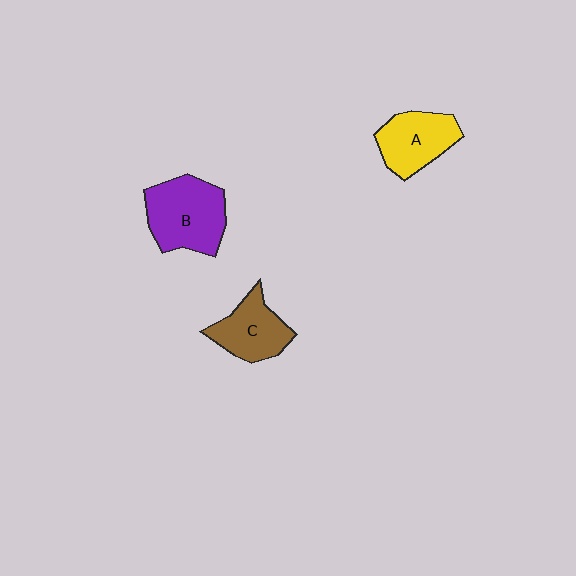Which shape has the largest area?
Shape B (purple).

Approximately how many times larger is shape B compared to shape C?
Approximately 1.4 times.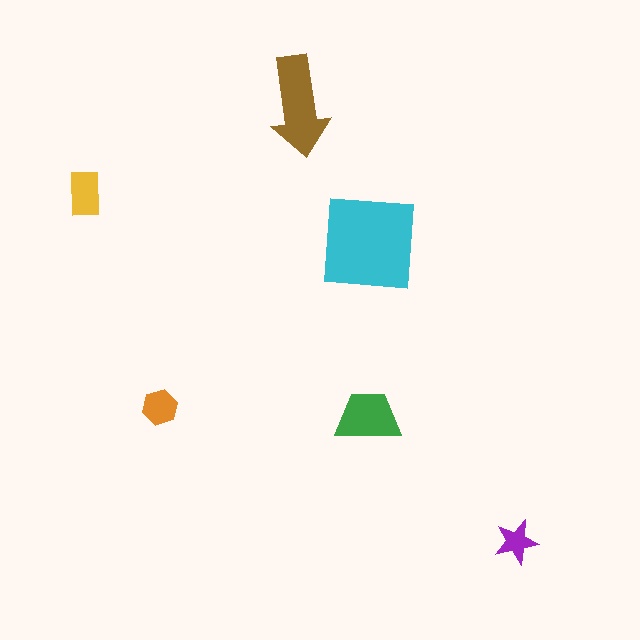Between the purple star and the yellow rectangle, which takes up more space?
The yellow rectangle.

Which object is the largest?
The cyan square.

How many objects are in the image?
There are 6 objects in the image.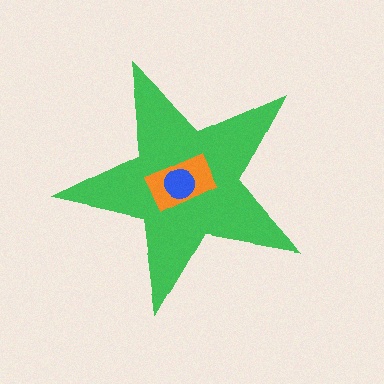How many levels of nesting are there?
3.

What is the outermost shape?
The green star.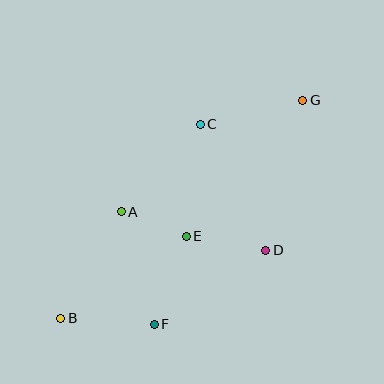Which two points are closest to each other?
Points A and E are closest to each other.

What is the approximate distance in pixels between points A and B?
The distance between A and B is approximately 123 pixels.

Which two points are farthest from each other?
Points B and G are farthest from each other.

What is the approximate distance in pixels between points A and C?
The distance between A and C is approximately 117 pixels.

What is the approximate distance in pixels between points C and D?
The distance between C and D is approximately 142 pixels.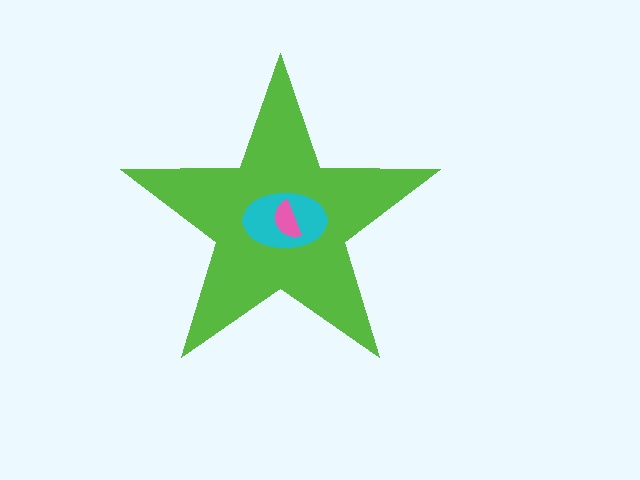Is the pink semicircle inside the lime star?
Yes.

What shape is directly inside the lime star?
The cyan ellipse.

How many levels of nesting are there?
3.